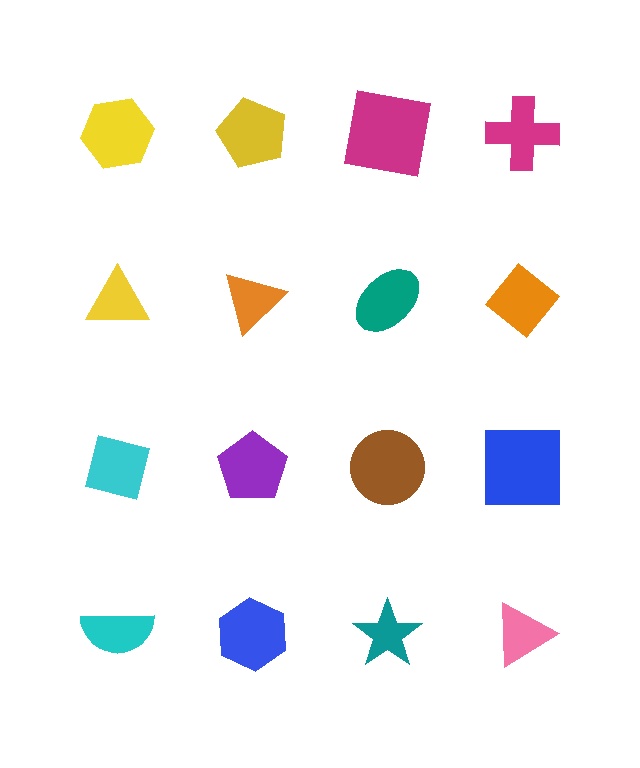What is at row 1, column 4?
A magenta cross.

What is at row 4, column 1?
A cyan semicircle.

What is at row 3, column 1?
A cyan square.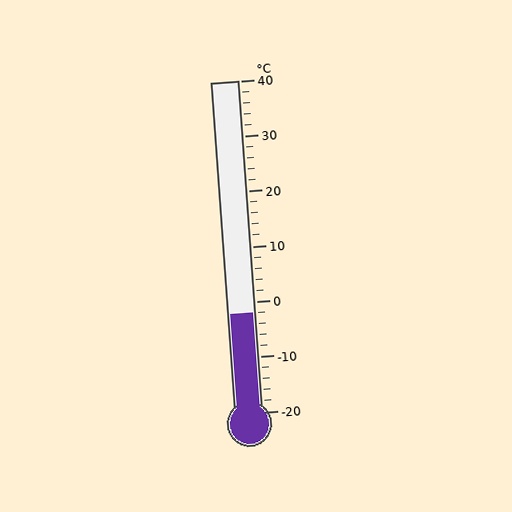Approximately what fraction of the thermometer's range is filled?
The thermometer is filled to approximately 30% of its range.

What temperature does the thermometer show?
The thermometer shows approximately -2°C.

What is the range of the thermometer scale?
The thermometer scale ranges from -20°C to 40°C.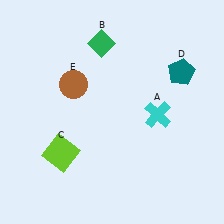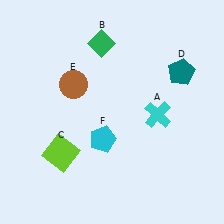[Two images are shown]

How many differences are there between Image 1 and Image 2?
There is 1 difference between the two images.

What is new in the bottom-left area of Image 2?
A cyan pentagon (F) was added in the bottom-left area of Image 2.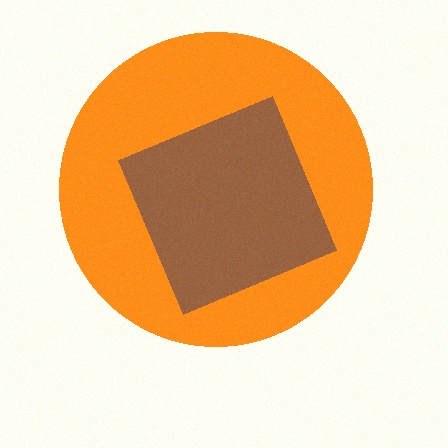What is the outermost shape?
The orange circle.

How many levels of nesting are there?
2.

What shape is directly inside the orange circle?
The brown square.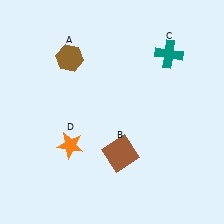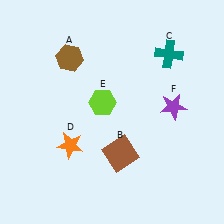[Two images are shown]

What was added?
A lime hexagon (E), a purple star (F) were added in Image 2.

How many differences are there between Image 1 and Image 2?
There are 2 differences between the two images.